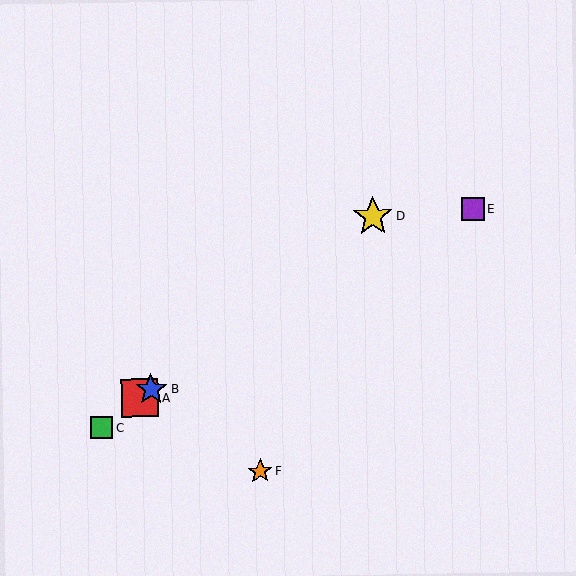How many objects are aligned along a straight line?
4 objects (A, B, C, D) are aligned along a straight line.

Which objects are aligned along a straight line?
Objects A, B, C, D are aligned along a straight line.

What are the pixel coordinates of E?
Object E is at (472, 209).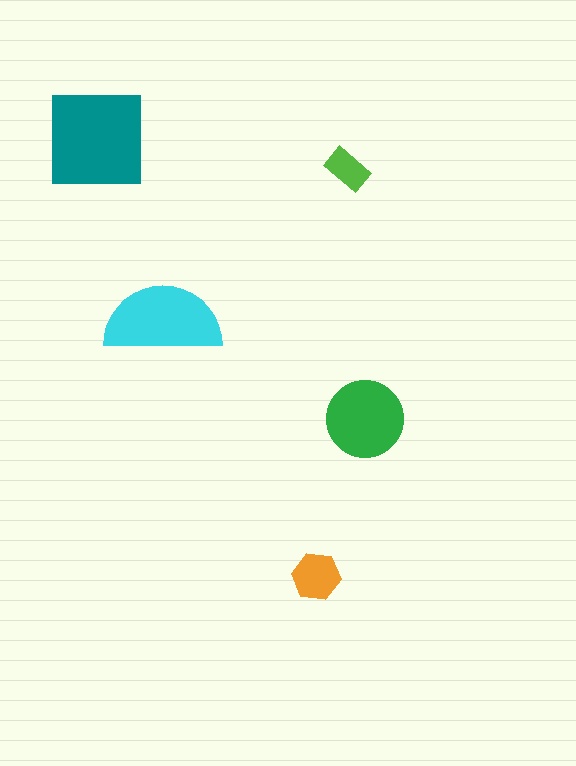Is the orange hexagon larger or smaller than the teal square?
Smaller.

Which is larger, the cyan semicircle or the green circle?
The cyan semicircle.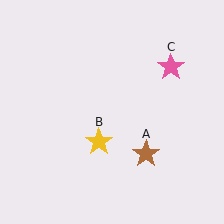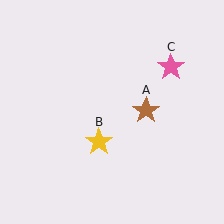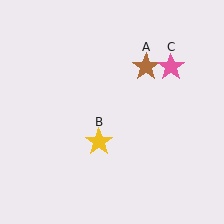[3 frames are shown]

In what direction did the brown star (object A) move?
The brown star (object A) moved up.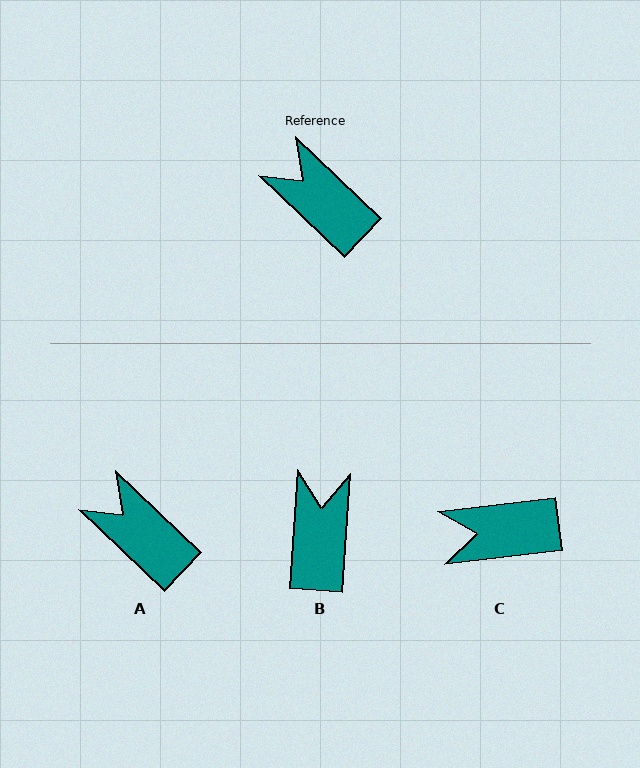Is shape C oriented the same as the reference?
No, it is off by about 51 degrees.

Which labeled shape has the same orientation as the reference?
A.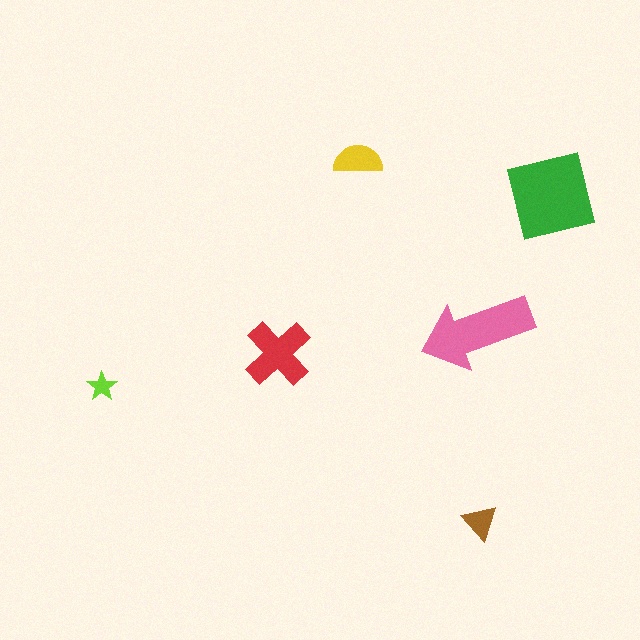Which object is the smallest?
The lime star.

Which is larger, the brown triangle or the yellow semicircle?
The yellow semicircle.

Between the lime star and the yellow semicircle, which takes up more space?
The yellow semicircle.